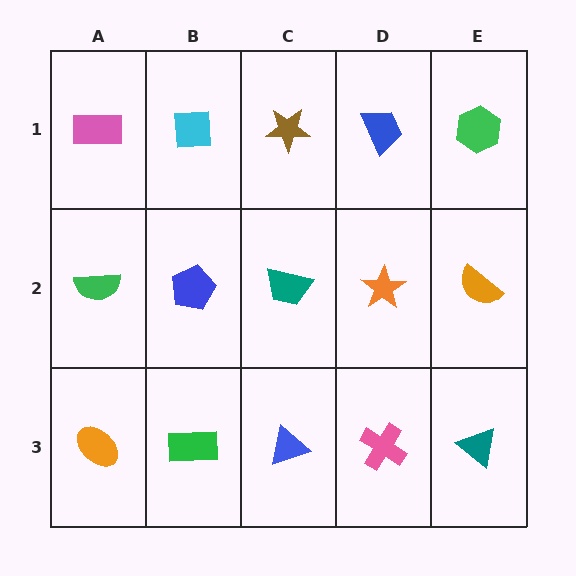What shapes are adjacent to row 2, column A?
A pink rectangle (row 1, column A), an orange ellipse (row 3, column A), a blue pentagon (row 2, column B).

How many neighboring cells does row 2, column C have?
4.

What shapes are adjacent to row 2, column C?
A brown star (row 1, column C), a blue triangle (row 3, column C), a blue pentagon (row 2, column B), an orange star (row 2, column D).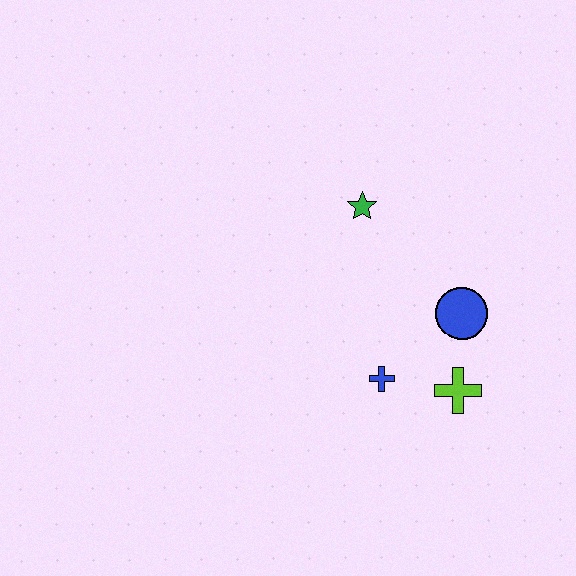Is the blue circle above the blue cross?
Yes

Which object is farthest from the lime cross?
The green star is farthest from the lime cross.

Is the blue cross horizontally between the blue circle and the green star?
Yes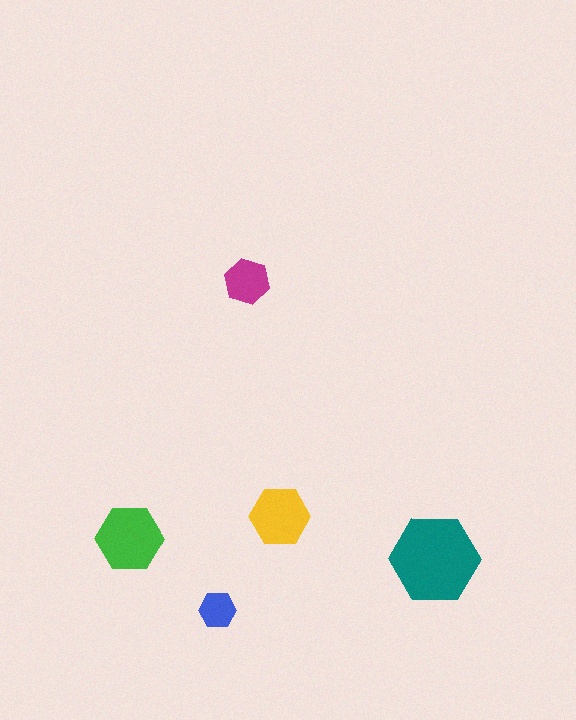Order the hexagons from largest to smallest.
the teal one, the green one, the yellow one, the magenta one, the blue one.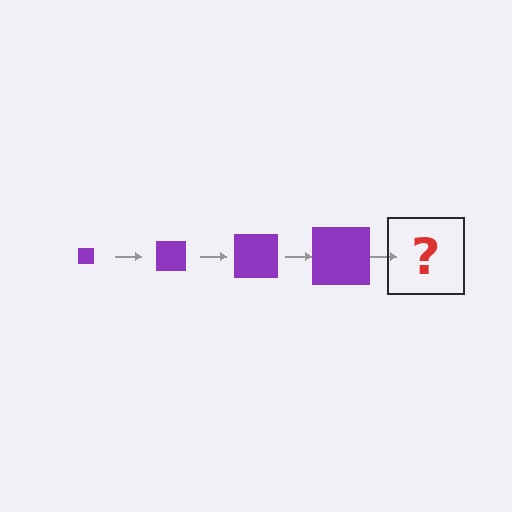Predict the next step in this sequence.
The next step is a purple square, larger than the previous one.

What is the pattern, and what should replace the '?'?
The pattern is that the square gets progressively larger each step. The '?' should be a purple square, larger than the previous one.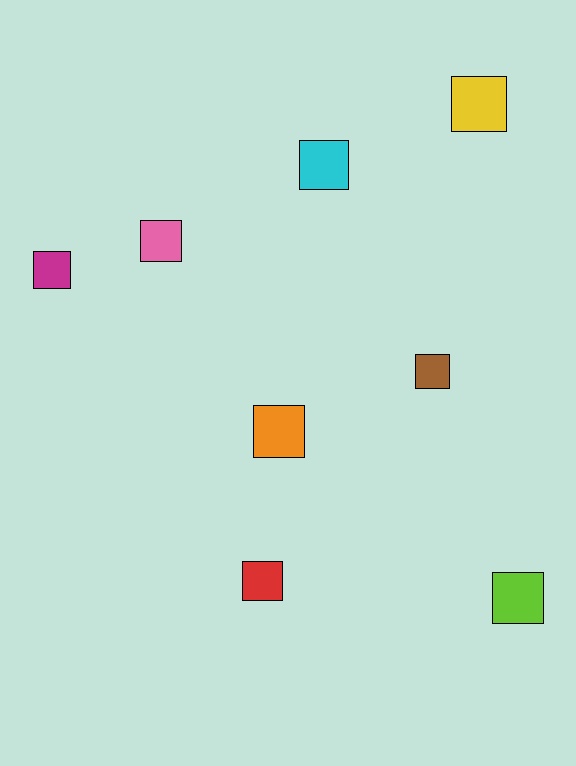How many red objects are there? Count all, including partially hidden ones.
There is 1 red object.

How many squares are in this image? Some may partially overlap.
There are 8 squares.